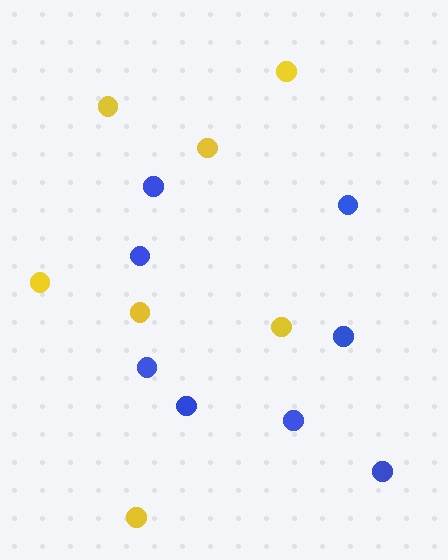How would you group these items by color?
There are 2 groups: one group of blue circles (8) and one group of yellow circles (7).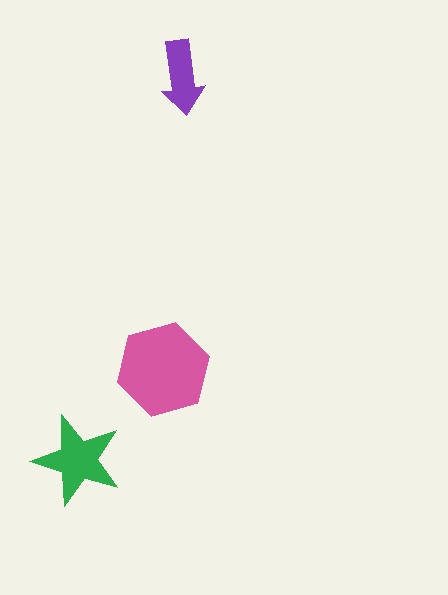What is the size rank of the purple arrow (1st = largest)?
3rd.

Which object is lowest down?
The green star is bottommost.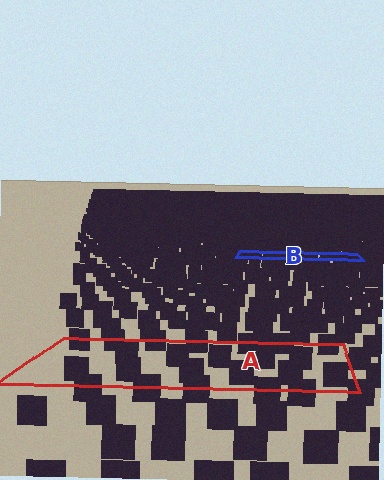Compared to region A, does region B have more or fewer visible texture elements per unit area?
Region B has more texture elements per unit area — they are packed more densely because it is farther away.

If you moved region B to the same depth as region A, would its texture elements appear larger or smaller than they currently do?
They would appear larger. At a closer depth, the same texture elements are projected at a bigger on-screen size.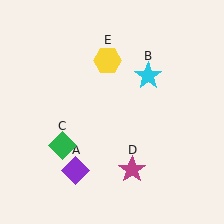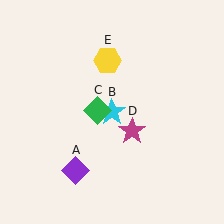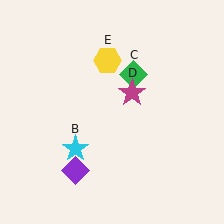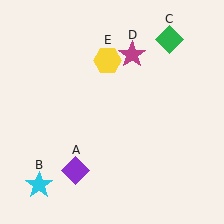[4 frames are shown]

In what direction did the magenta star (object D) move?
The magenta star (object D) moved up.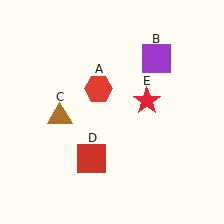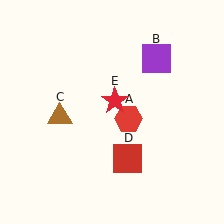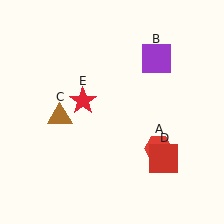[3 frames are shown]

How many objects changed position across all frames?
3 objects changed position: red hexagon (object A), red square (object D), red star (object E).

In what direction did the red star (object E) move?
The red star (object E) moved left.